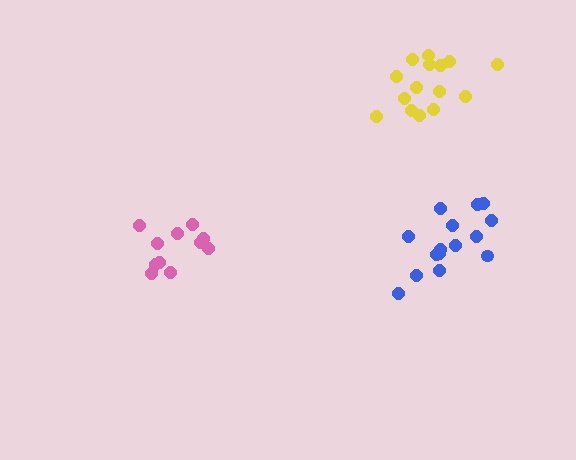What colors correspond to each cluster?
The clusters are colored: yellow, pink, blue.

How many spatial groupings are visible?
There are 3 spatial groupings.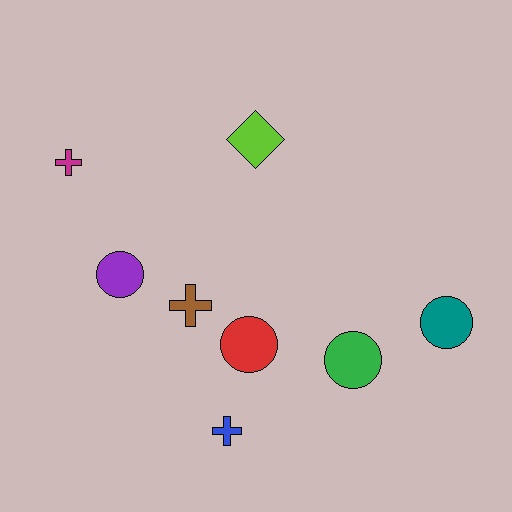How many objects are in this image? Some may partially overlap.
There are 8 objects.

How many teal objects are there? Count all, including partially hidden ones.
There is 1 teal object.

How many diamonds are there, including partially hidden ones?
There is 1 diamond.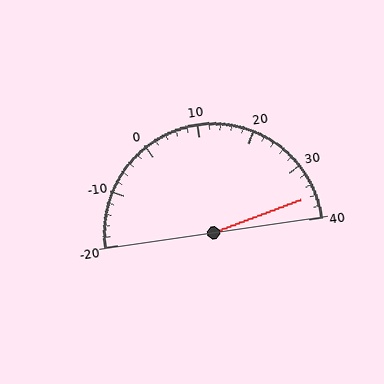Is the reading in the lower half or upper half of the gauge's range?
The reading is in the upper half of the range (-20 to 40).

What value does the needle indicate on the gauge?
The needle indicates approximately 36.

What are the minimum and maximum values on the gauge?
The gauge ranges from -20 to 40.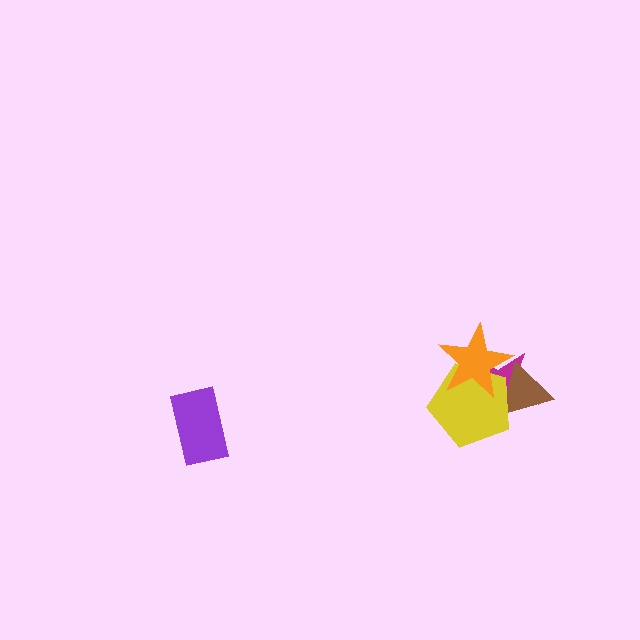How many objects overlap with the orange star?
3 objects overlap with the orange star.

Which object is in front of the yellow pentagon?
The orange star is in front of the yellow pentagon.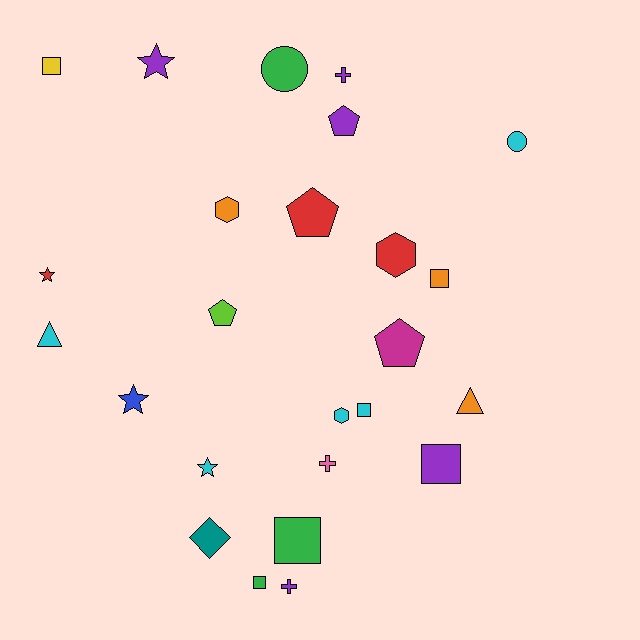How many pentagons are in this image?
There are 4 pentagons.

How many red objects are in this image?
There are 3 red objects.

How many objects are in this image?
There are 25 objects.